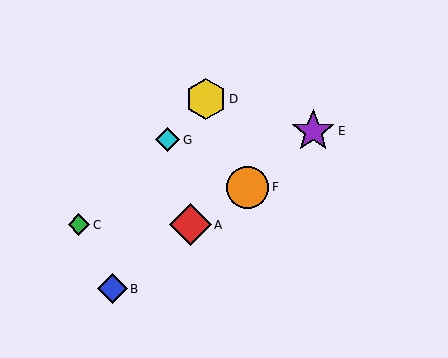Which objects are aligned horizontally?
Objects A, C are aligned horizontally.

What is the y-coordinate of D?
Object D is at y≈99.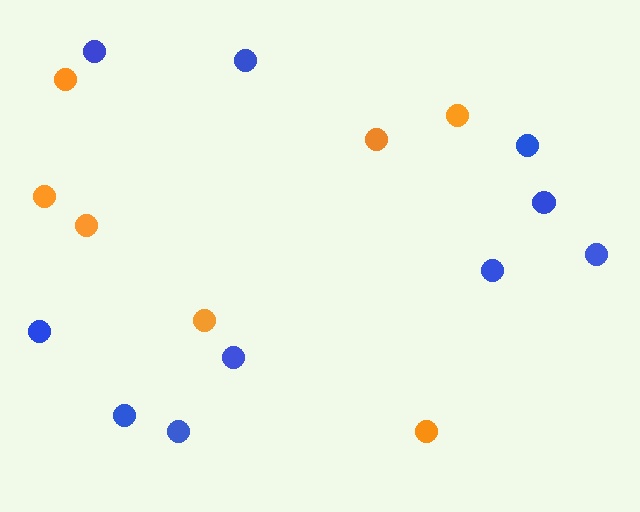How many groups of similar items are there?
There are 2 groups: one group of blue circles (10) and one group of orange circles (7).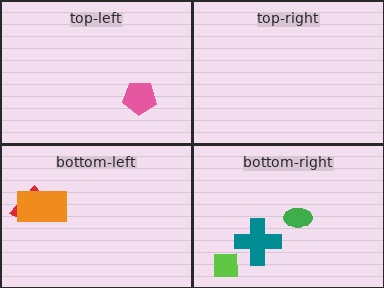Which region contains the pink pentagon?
The top-left region.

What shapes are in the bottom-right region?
The teal cross, the lime square, the green ellipse.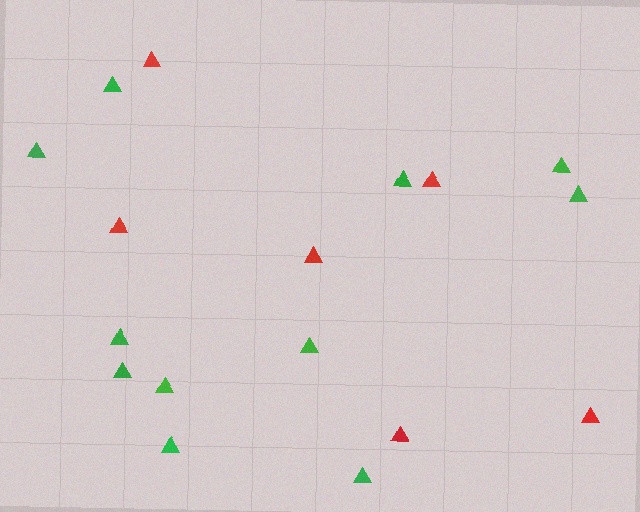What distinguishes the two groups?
There are 2 groups: one group of red triangles (6) and one group of green triangles (11).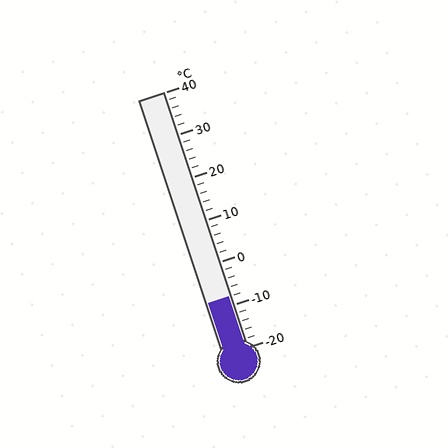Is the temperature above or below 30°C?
The temperature is below 30°C.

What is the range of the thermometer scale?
The thermometer scale ranges from -20°C to 40°C.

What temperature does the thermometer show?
The thermometer shows approximately -8°C.